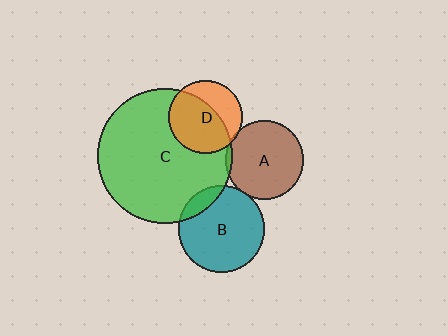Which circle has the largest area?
Circle C (green).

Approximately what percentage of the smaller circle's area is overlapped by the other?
Approximately 5%.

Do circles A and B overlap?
Yes.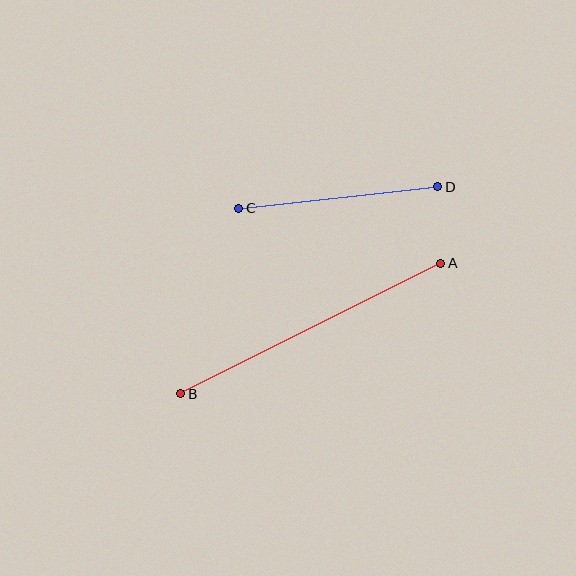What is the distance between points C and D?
The distance is approximately 200 pixels.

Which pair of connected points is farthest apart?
Points A and B are farthest apart.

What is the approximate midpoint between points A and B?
The midpoint is at approximately (311, 328) pixels.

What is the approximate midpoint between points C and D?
The midpoint is at approximately (338, 197) pixels.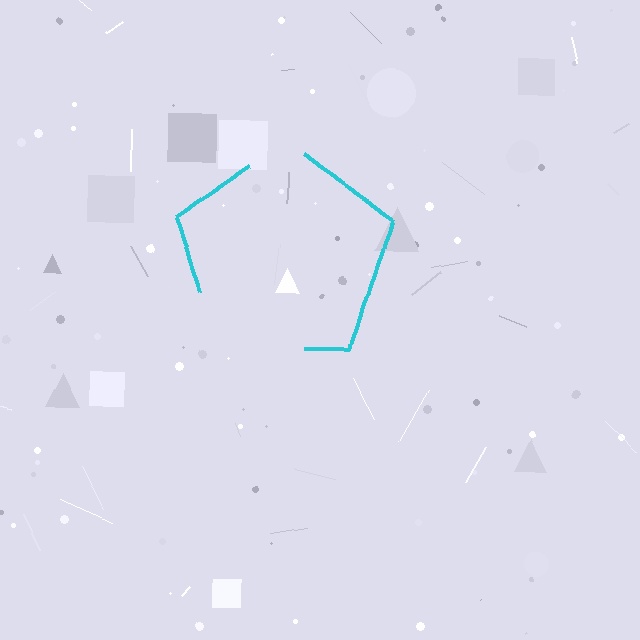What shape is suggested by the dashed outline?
The dashed outline suggests a pentagon.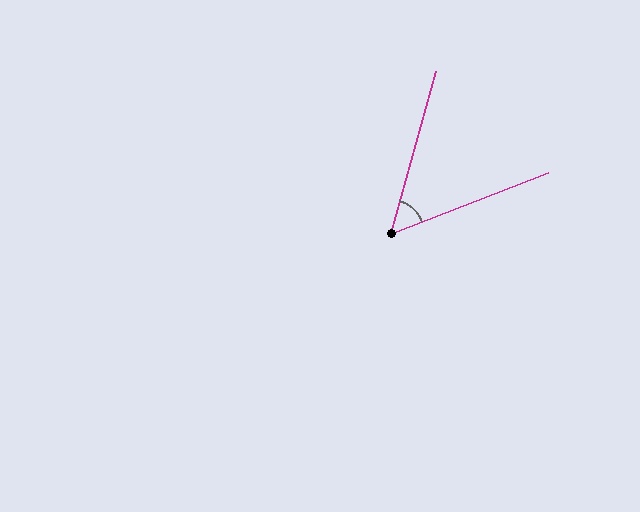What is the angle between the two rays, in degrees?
Approximately 53 degrees.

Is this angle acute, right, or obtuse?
It is acute.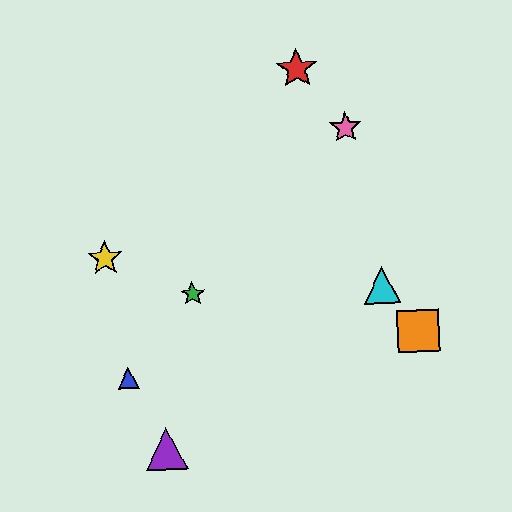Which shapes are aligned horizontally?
The green star, the cyan triangle are aligned horizontally.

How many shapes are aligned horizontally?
2 shapes (the green star, the cyan triangle) are aligned horizontally.